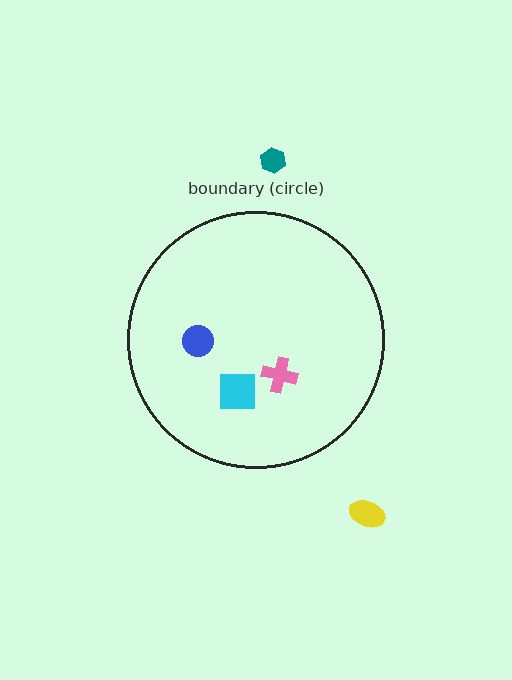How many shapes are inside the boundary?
3 inside, 2 outside.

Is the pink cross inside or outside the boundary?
Inside.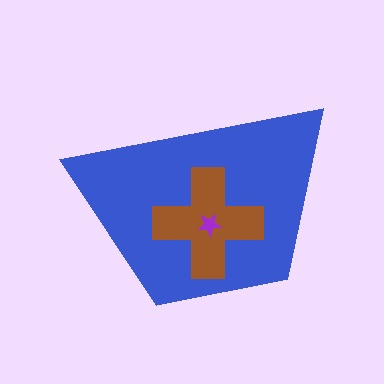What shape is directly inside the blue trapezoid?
The brown cross.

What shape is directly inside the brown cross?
The purple star.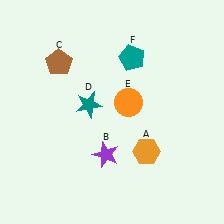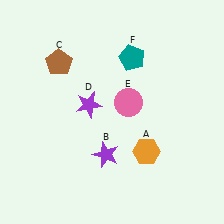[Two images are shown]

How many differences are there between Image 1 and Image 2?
There are 2 differences between the two images.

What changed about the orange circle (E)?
In Image 1, E is orange. In Image 2, it changed to pink.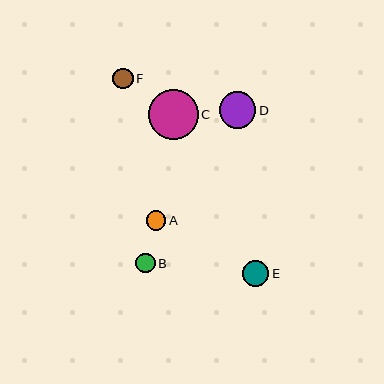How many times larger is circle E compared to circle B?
Circle E is approximately 1.4 times the size of circle B.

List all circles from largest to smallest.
From largest to smallest: C, D, E, F, A, B.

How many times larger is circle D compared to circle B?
Circle D is approximately 1.9 times the size of circle B.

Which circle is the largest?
Circle C is the largest with a size of approximately 50 pixels.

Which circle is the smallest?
Circle B is the smallest with a size of approximately 19 pixels.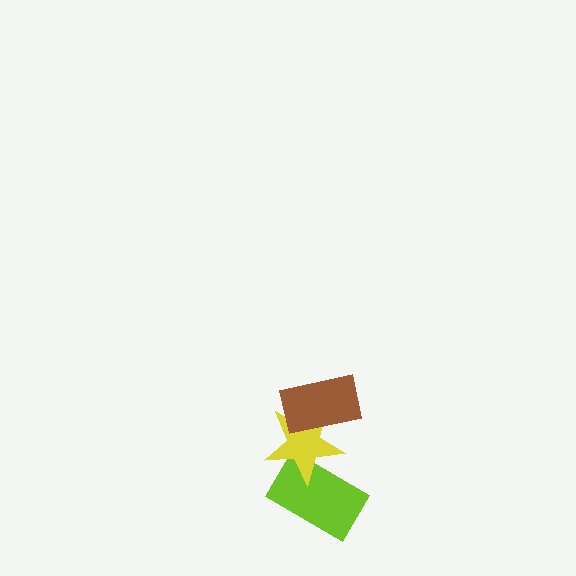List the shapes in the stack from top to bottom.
From top to bottom: the brown rectangle, the yellow star, the lime rectangle.